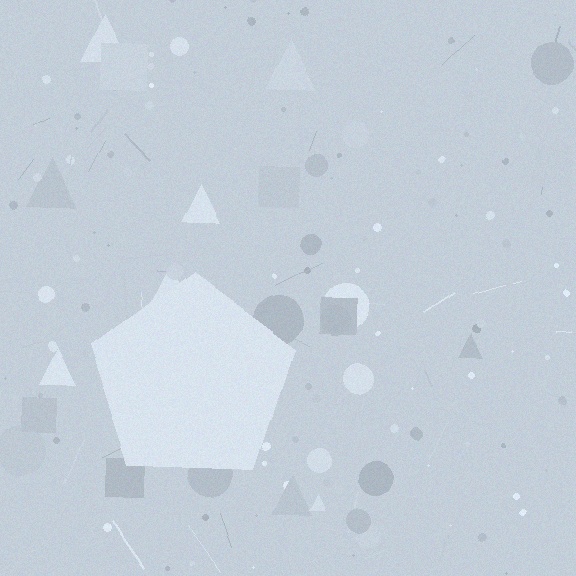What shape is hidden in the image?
A pentagon is hidden in the image.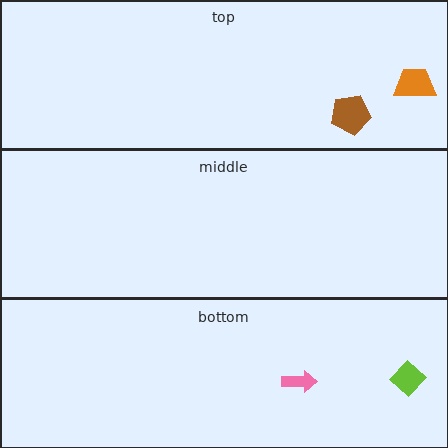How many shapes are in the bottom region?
2.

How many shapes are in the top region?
2.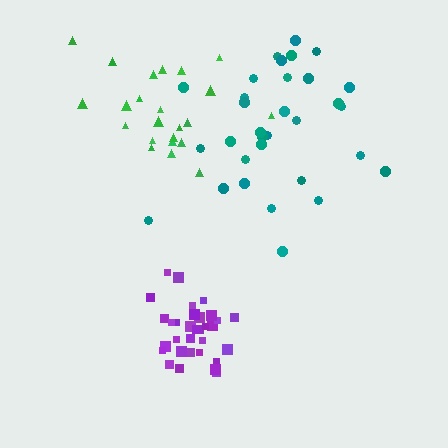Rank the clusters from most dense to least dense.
purple, green, teal.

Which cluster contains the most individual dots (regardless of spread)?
Teal (32).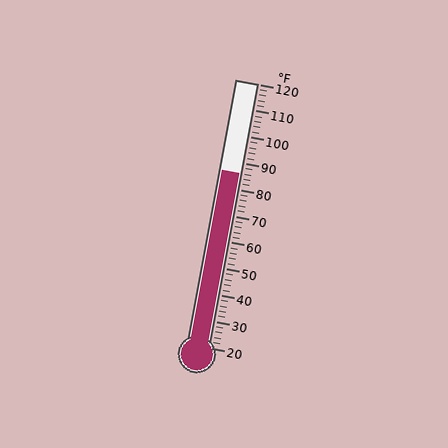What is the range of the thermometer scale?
The thermometer scale ranges from 20°F to 120°F.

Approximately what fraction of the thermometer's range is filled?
The thermometer is filled to approximately 65% of its range.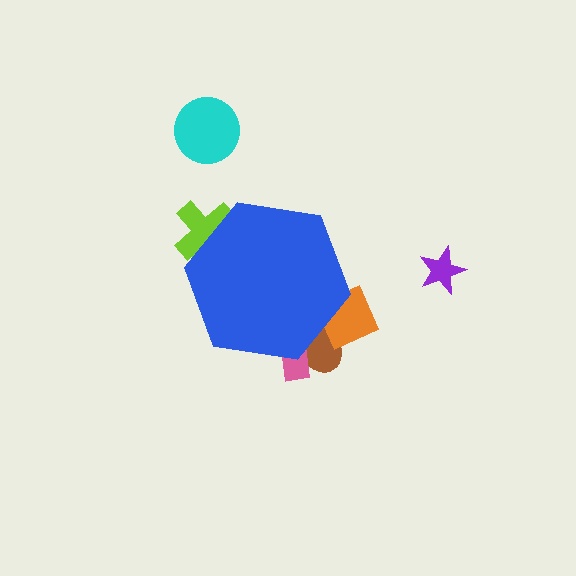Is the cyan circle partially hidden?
No, the cyan circle is fully visible.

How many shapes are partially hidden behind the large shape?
4 shapes are partially hidden.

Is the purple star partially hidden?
No, the purple star is fully visible.